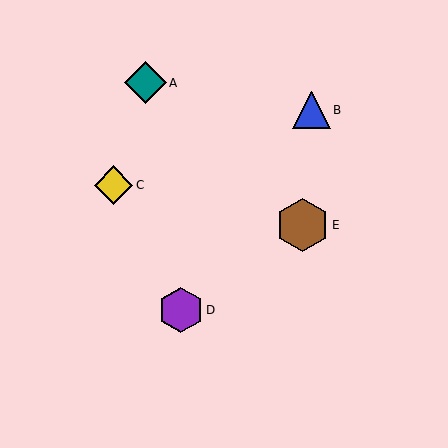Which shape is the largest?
The brown hexagon (labeled E) is the largest.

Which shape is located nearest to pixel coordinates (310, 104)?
The blue triangle (labeled B) at (312, 110) is nearest to that location.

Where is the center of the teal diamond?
The center of the teal diamond is at (145, 83).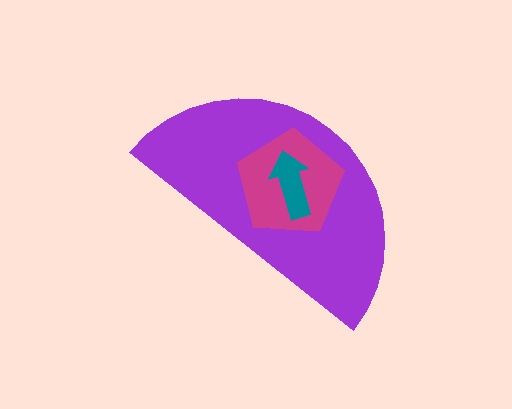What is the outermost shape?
The purple semicircle.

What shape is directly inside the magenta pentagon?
The teal arrow.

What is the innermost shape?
The teal arrow.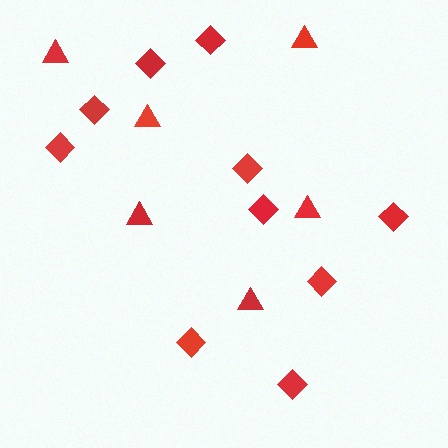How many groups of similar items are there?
There are 2 groups: one group of diamonds (10) and one group of triangles (6).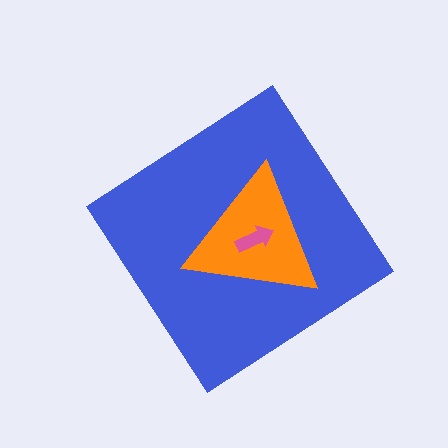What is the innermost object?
The pink arrow.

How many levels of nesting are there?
3.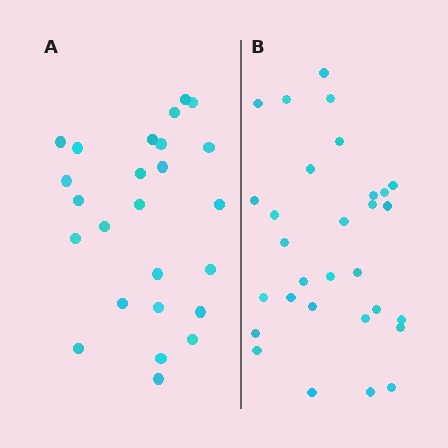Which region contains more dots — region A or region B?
Region B (the right region) has more dots.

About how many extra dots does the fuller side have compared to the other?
Region B has about 5 more dots than region A.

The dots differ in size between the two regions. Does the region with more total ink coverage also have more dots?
No. Region A has more total ink coverage because its dots are larger, but region B actually contains more individual dots. Total area can be misleading — the number of items is what matters here.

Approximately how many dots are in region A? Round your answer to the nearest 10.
About 20 dots. (The exact count is 25, which rounds to 20.)